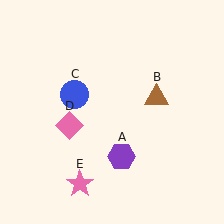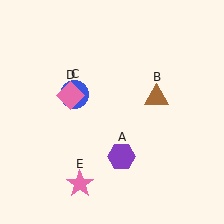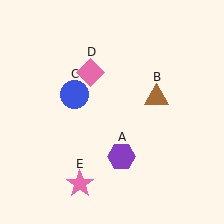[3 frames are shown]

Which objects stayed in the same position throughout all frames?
Purple hexagon (object A) and brown triangle (object B) and blue circle (object C) and pink star (object E) remained stationary.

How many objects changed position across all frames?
1 object changed position: pink diamond (object D).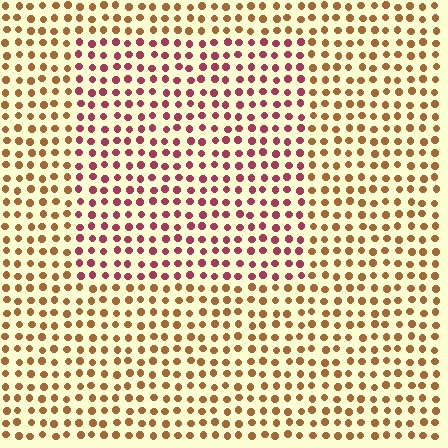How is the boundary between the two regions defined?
The boundary is defined purely by a slight shift in hue (about 46 degrees). Spacing, size, and orientation are identical on both sides.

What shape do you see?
I see a rectangle.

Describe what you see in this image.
The image is filled with small brown elements in a uniform arrangement. A rectangle-shaped region is visible where the elements are tinted to a slightly different hue, forming a subtle color boundary.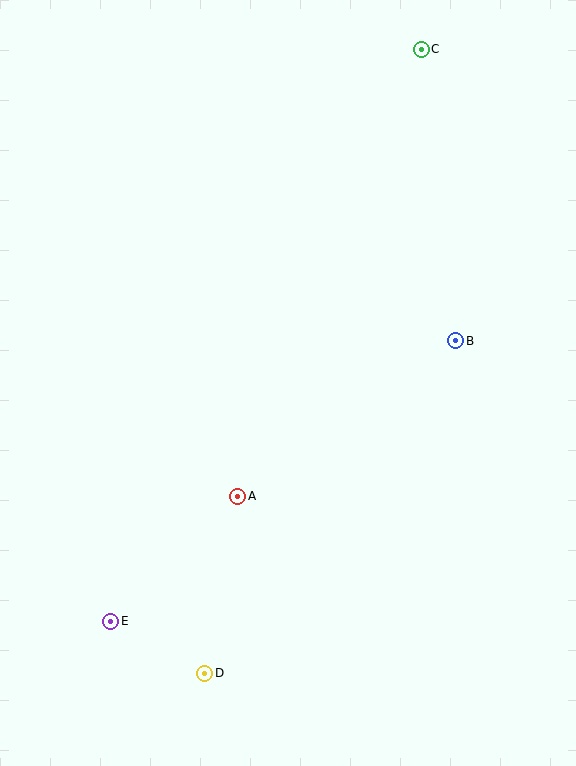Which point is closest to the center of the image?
Point A at (238, 496) is closest to the center.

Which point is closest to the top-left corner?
Point C is closest to the top-left corner.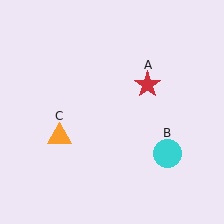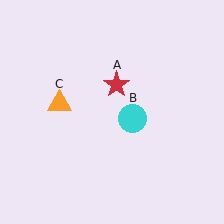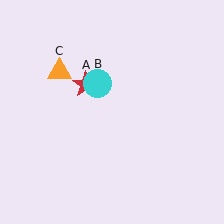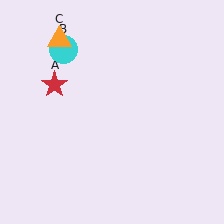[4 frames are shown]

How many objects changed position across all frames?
3 objects changed position: red star (object A), cyan circle (object B), orange triangle (object C).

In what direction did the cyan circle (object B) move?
The cyan circle (object B) moved up and to the left.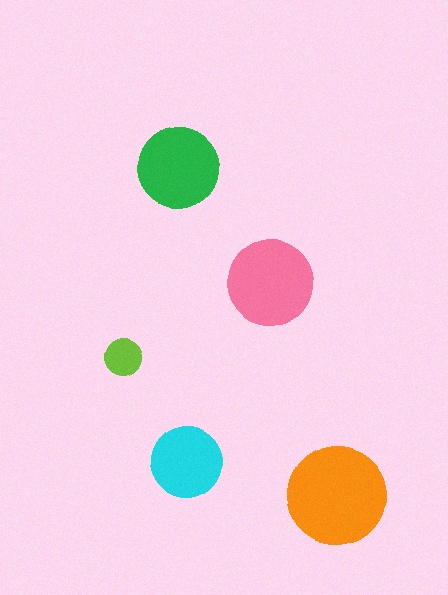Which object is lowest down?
The orange circle is bottommost.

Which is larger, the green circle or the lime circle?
The green one.